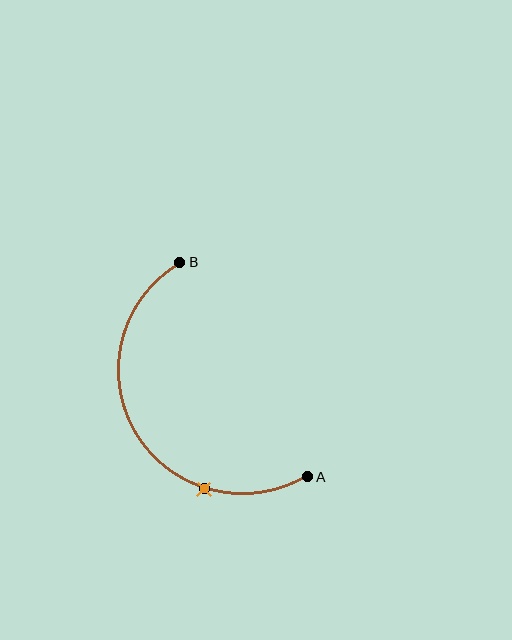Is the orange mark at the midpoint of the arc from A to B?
No. The orange mark lies on the arc but is closer to endpoint A. The arc midpoint would be at the point on the curve equidistant along the arc from both A and B.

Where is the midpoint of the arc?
The arc midpoint is the point on the curve farthest from the straight line joining A and B. It sits to the left of that line.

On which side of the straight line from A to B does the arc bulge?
The arc bulges to the left of the straight line connecting A and B.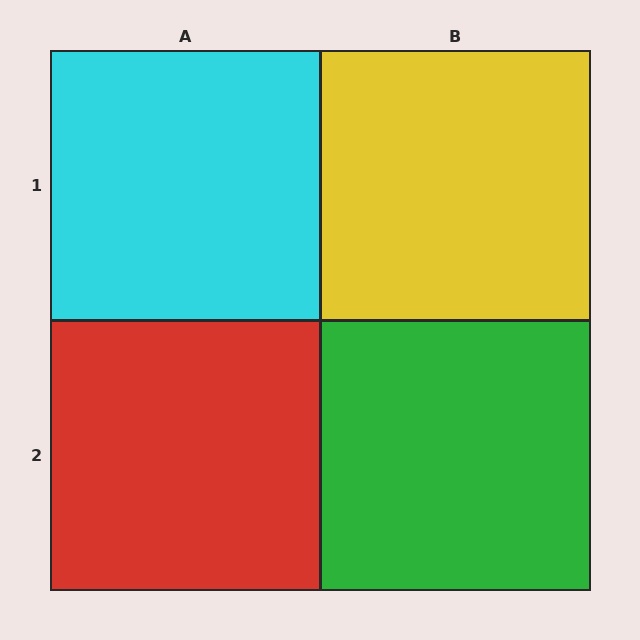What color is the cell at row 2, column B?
Green.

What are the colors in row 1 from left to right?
Cyan, yellow.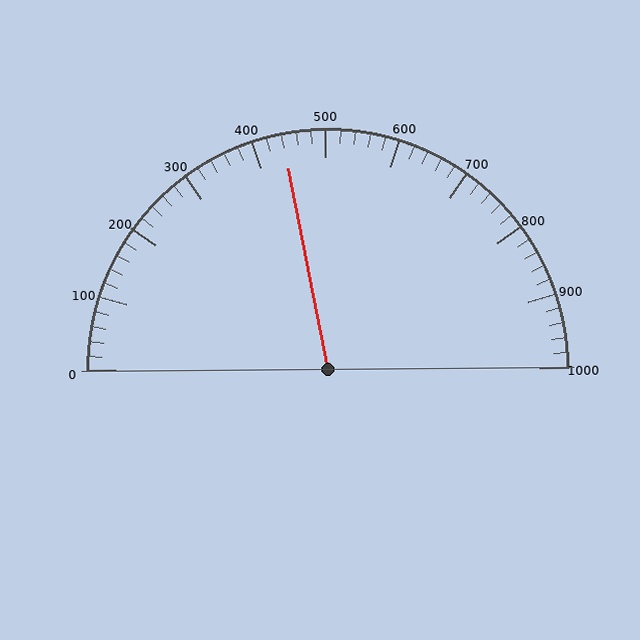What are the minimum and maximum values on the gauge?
The gauge ranges from 0 to 1000.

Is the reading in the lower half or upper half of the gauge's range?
The reading is in the lower half of the range (0 to 1000).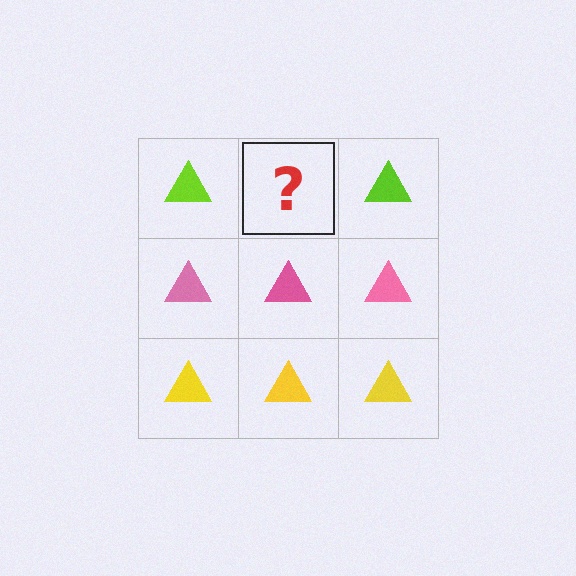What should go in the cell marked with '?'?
The missing cell should contain a lime triangle.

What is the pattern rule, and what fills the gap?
The rule is that each row has a consistent color. The gap should be filled with a lime triangle.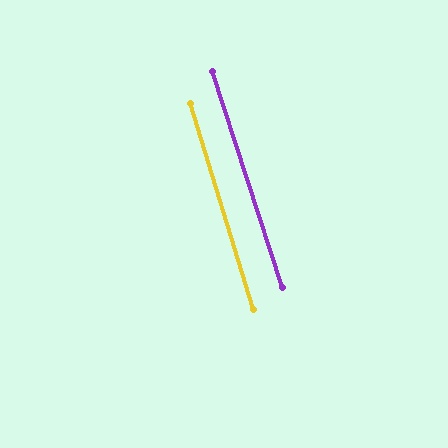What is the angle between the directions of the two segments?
Approximately 1 degree.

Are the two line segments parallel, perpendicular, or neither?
Parallel — their directions differ by only 1.1°.